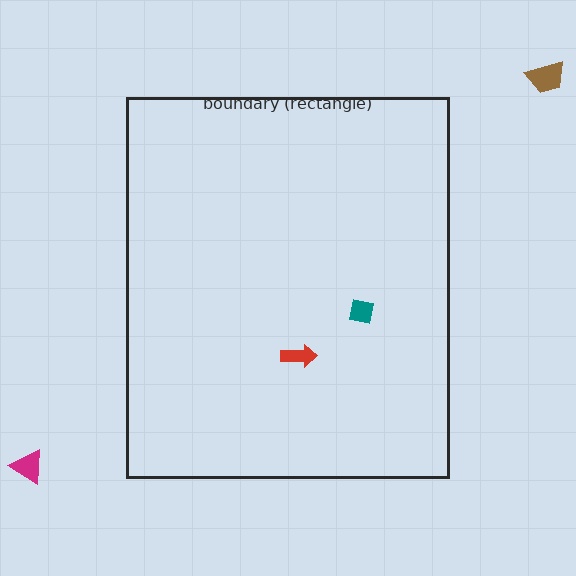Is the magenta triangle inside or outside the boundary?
Outside.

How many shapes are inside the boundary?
2 inside, 2 outside.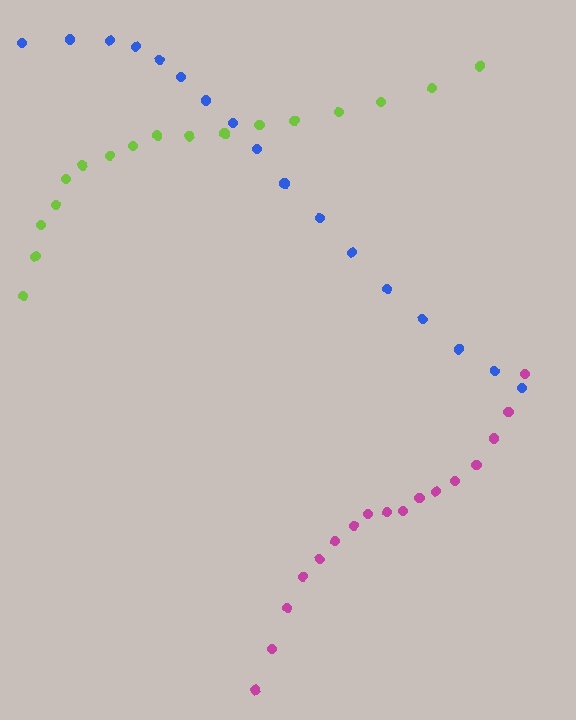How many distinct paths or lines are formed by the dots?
There are 3 distinct paths.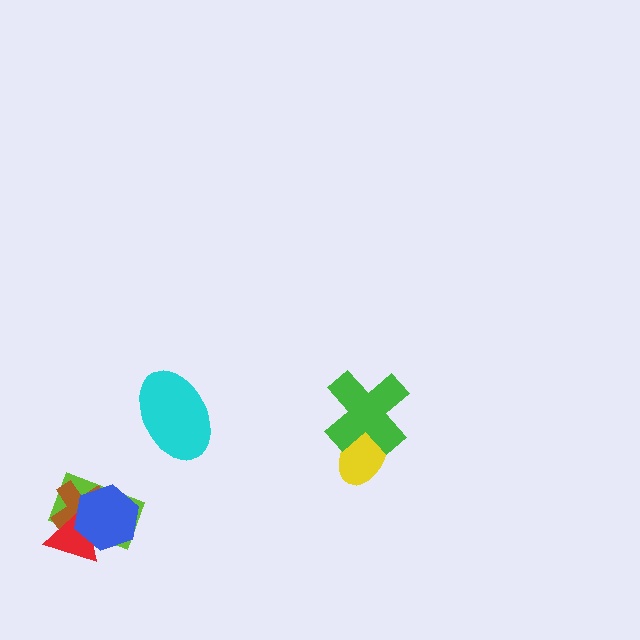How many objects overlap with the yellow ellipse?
1 object overlaps with the yellow ellipse.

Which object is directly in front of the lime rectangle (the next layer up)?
The brown cross is directly in front of the lime rectangle.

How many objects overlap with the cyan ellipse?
0 objects overlap with the cyan ellipse.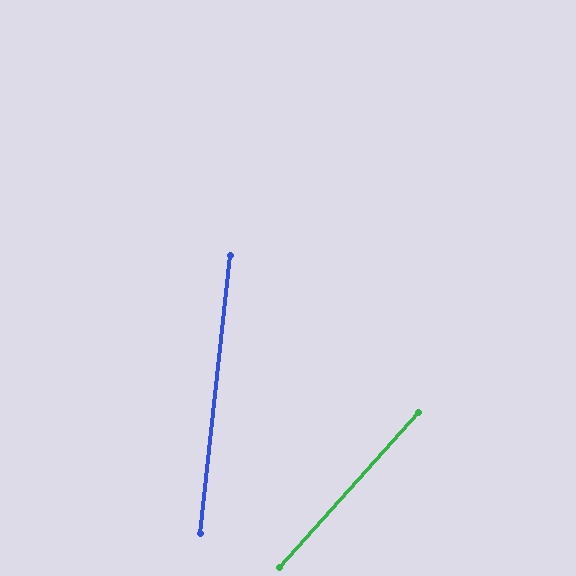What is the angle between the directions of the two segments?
Approximately 36 degrees.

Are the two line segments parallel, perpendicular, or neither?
Neither parallel nor perpendicular — they differ by about 36°.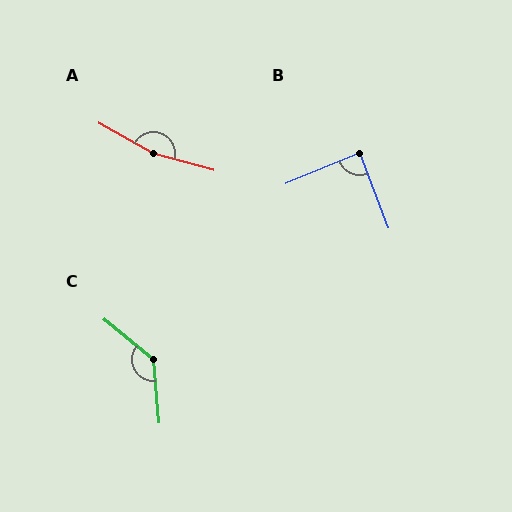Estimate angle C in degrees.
Approximately 134 degrees.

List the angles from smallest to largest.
B (89°), C (134°), A (166°).